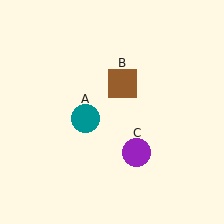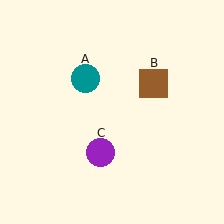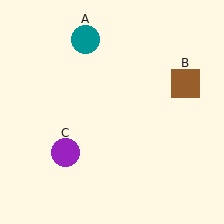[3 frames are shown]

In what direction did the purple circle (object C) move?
The purple circle (object C) moved left.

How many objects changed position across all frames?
3 objects changed position: teal circle (object A), brown square (object B), purple circle (object C).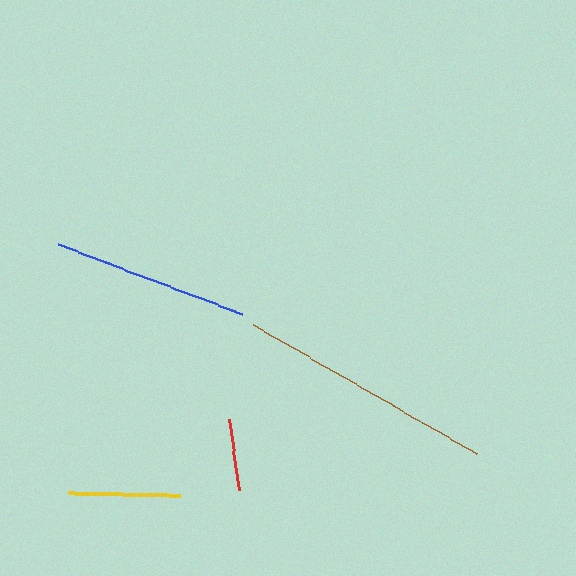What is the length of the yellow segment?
The yellow segment is approximately 112 pixels long.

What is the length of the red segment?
The red segment is approximately 72 pixels long.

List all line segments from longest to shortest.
From longest to shortest: brown, blue, yellow, red.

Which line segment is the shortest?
The red line is the shortest at approximately 72 pixels.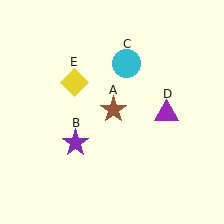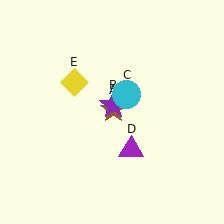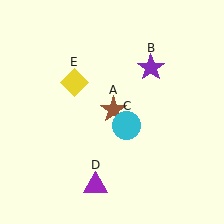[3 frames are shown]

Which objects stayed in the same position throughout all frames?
Brown star (object A) and yellow diamond (object E) remained stationary.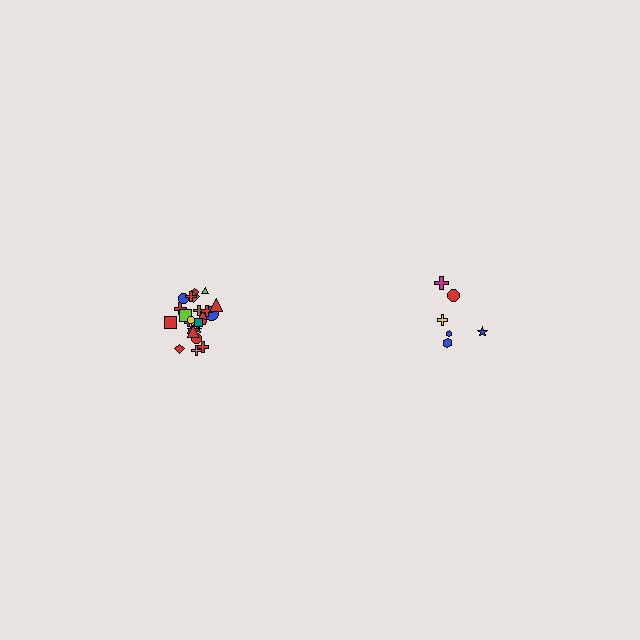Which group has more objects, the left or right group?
The left group.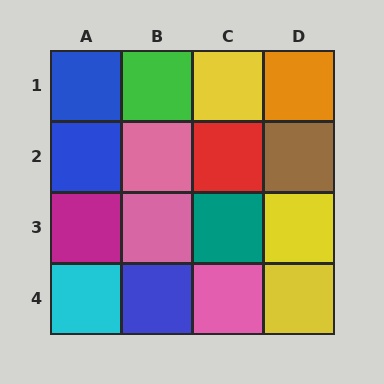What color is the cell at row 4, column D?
Yellow.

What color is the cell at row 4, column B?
Blue.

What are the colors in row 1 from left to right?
Blue, green, yellow, orange.